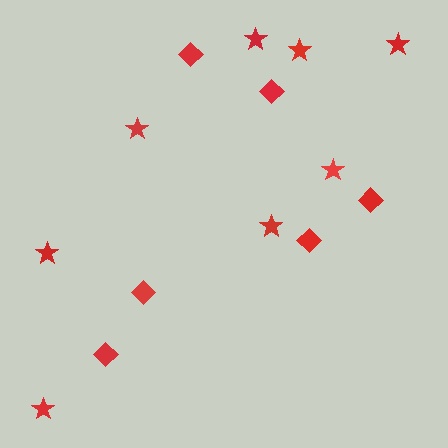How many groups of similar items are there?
There are 2 groups: one group of diamonds (6) and one group of stars (8).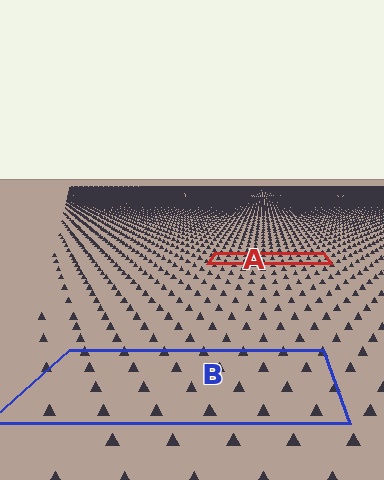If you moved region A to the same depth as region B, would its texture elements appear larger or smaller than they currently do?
They would appear larger. At a closer depth, the same texture elements are projected at a bigger on-screen size.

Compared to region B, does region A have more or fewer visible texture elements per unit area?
Region A has more texture elements per unit area — they are packed more densely because it is farther away.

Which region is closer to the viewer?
Region B is closer. The texture elements there are larger and more spread out.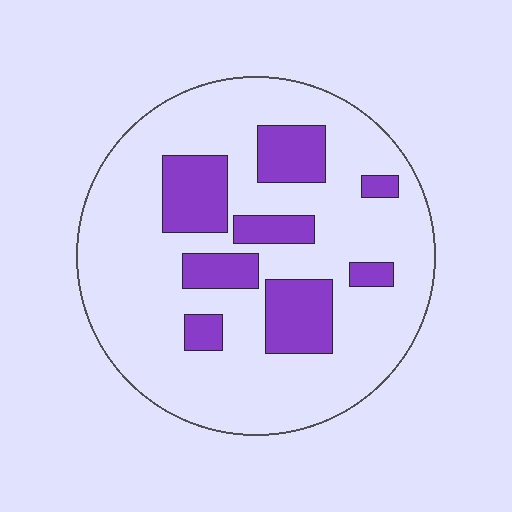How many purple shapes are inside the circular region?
8.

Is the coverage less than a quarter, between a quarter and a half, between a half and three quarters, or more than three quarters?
Less than a quarter.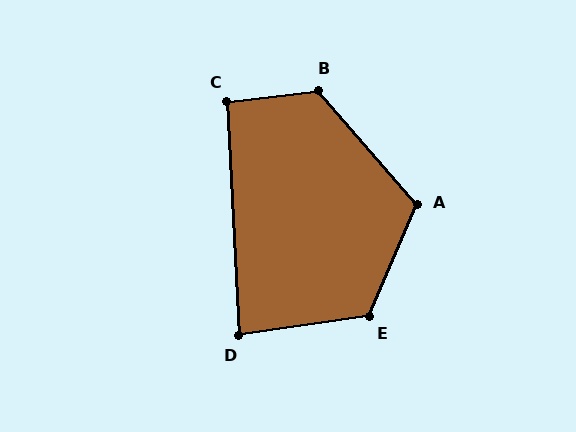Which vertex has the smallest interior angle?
D, at approximately 85 degrees.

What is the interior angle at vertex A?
Approximately 116 degrees (obtuse).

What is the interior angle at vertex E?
Approximately 121 degrees (obtuse).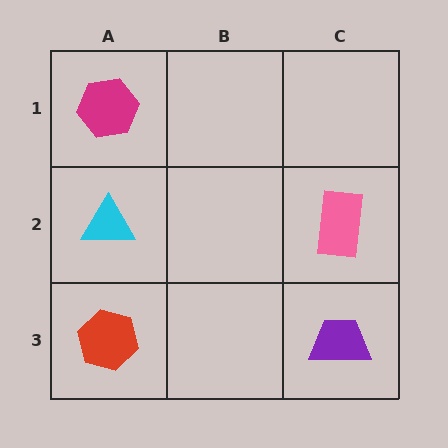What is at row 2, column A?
A cyan triangle.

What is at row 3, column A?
A red hexagon.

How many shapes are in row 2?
2 shapes.